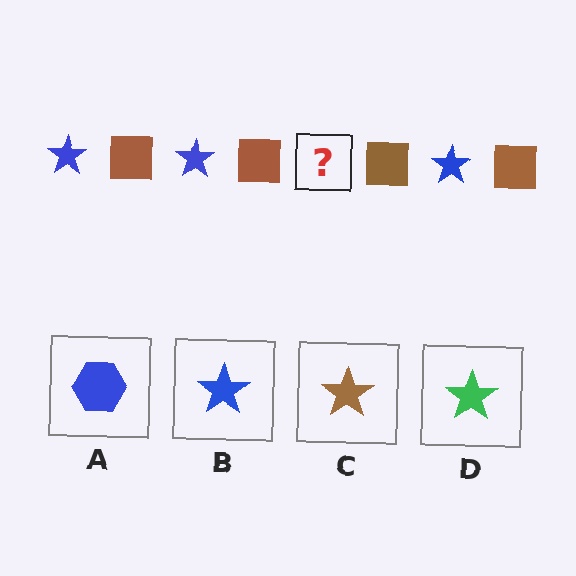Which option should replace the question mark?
Option B.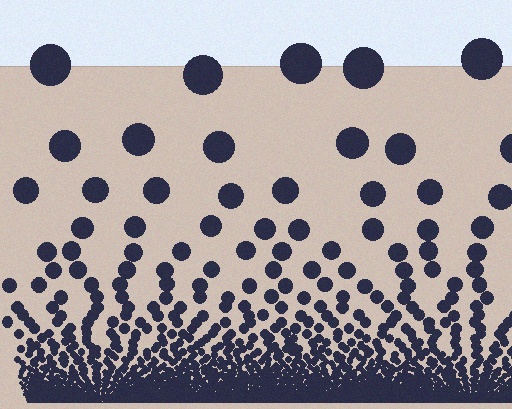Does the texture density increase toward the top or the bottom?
Density increases toward the bottom.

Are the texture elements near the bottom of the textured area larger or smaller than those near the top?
Smaller. The gradient is inverted — elements near the bottom are smaller and denser.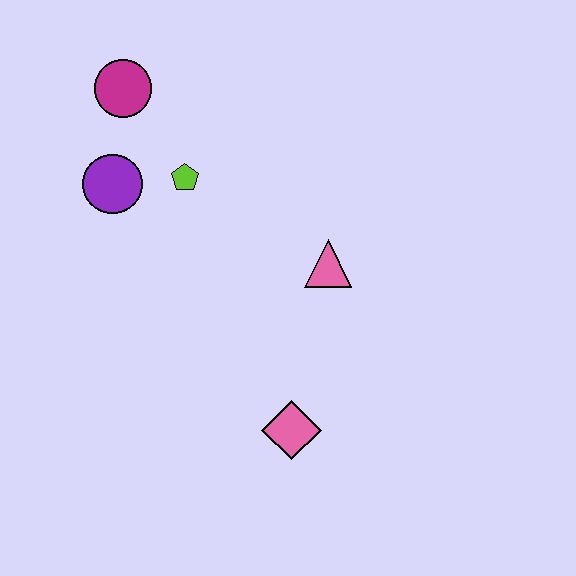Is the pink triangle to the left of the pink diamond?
No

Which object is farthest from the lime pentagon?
The pink diamond is farthest from the lime pentagon.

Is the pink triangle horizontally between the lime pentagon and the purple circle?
No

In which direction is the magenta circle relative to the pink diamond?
The magenta circle is above the pink diamond.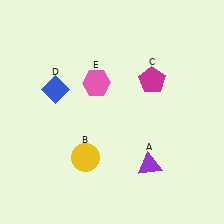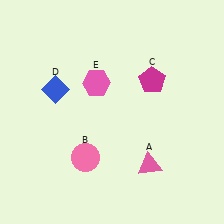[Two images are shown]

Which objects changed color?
A changed from purple to pink. B changed from yellow to pink.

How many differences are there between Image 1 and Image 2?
There are 2 differences between the two images.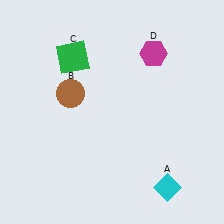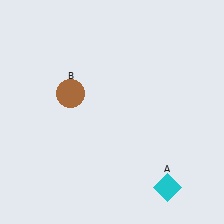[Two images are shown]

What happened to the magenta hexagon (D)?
The magenta hexagon (D) was removed in Image 2. It was in the top-right area of Image 1.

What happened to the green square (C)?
The green square (C) was removed in Image 2. It was in the top-left area of Image 1.